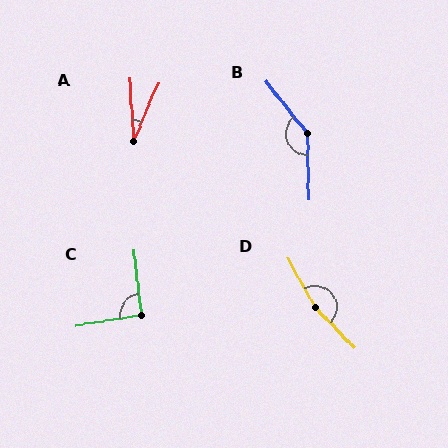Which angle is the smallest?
A, at approximately 26 degrees.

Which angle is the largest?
D, at approximately 166 degrees.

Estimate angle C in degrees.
Approximately 92 degrees.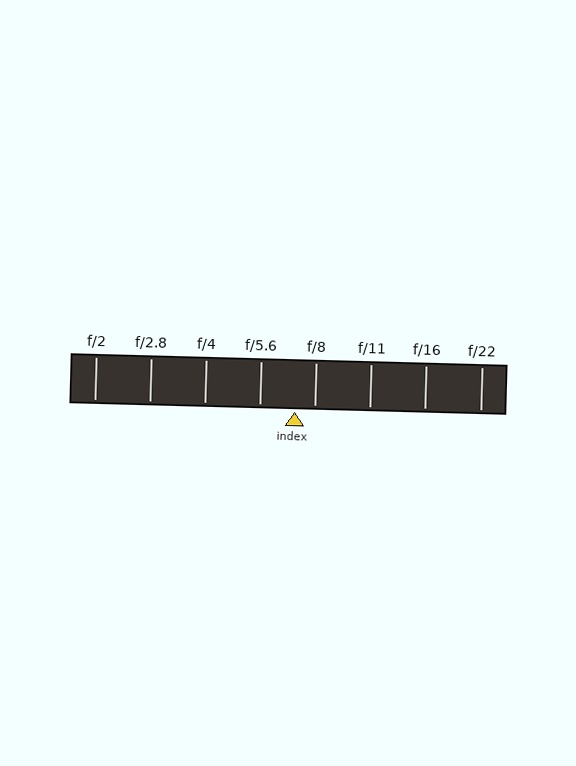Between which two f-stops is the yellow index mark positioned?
The index mark is between f/5.6 and f/8.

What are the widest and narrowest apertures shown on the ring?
The widest aperture shown is f/2 and the narrowest is f/22.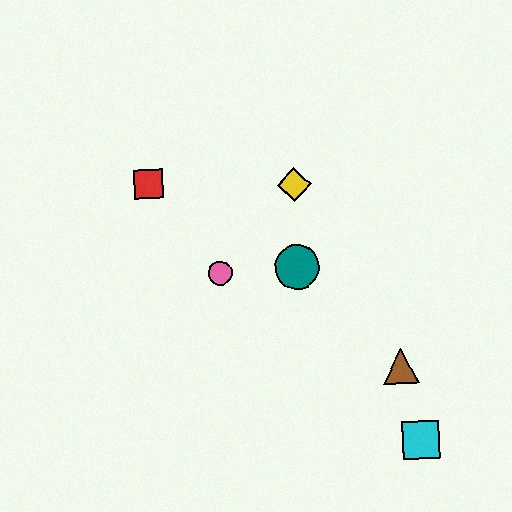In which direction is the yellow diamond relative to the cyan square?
The yellow diamond is above the cyan square.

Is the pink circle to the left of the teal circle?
Yes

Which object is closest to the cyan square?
The brown triangle is closest to the cyan square.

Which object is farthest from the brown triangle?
The red square is farthest from the brown triangle.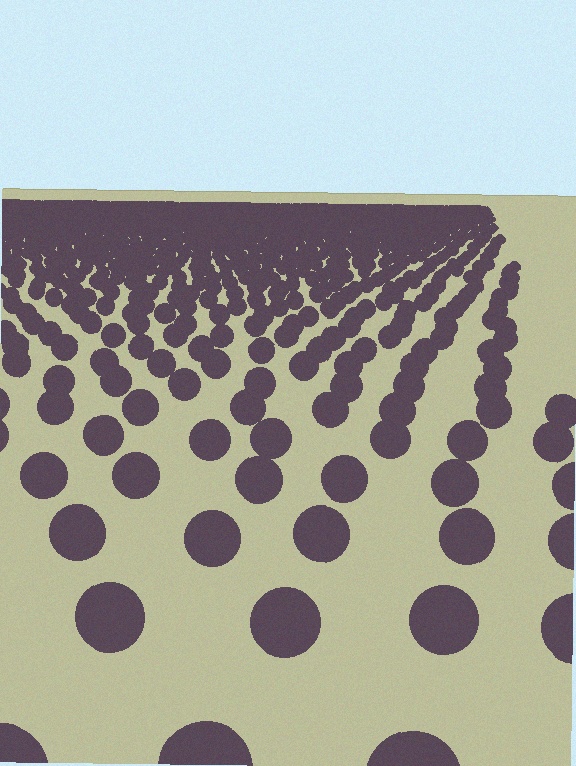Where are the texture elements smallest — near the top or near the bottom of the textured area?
Near the top.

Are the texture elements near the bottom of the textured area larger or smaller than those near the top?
Larger. Near the bottom, elements are closer to the viewer and appear at a bigger on-screen size.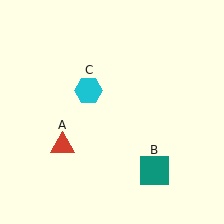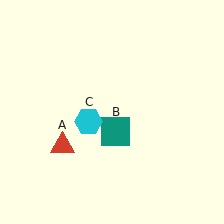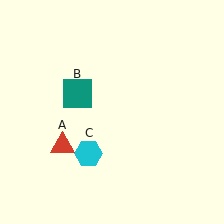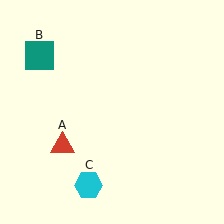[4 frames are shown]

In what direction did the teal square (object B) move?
The teal square (object B) moved up and to the left.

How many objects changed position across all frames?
2 objects changed position: teal square (object B), cyan hexagon (object C).